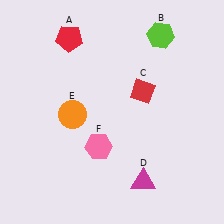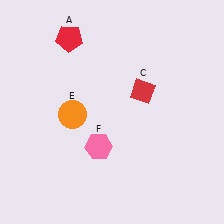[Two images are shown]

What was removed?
The lime hexagon (B), the magenta triangle (D) were removed in Image 2.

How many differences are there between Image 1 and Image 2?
There are 2 differences between the two images.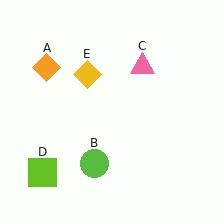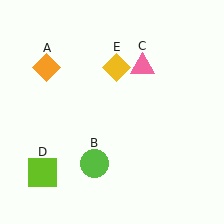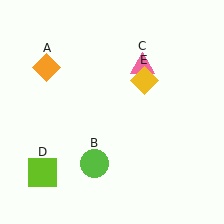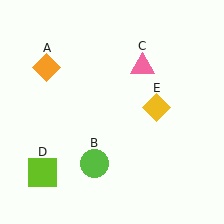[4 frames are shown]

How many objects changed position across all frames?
1 object changed position: yellow diamond (object E).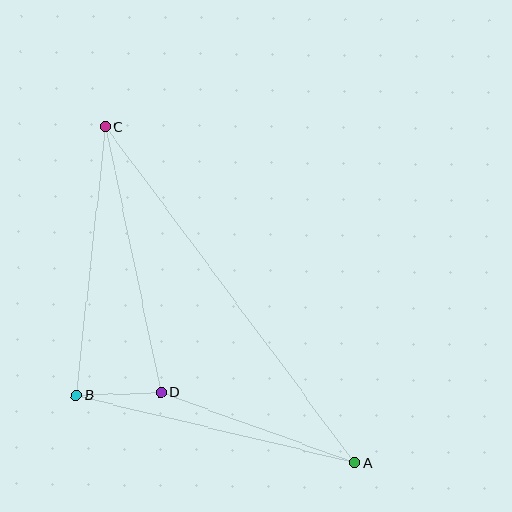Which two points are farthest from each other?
Points A and C are farthest from each other.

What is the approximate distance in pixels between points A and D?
The distance between A and D is approximately 206 pixels.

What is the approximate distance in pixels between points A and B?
The distance between A and B is approximately 286 pixels.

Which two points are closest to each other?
Points B and D are closest to each other.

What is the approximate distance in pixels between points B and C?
The distance between B and C is approximately 270 pixels.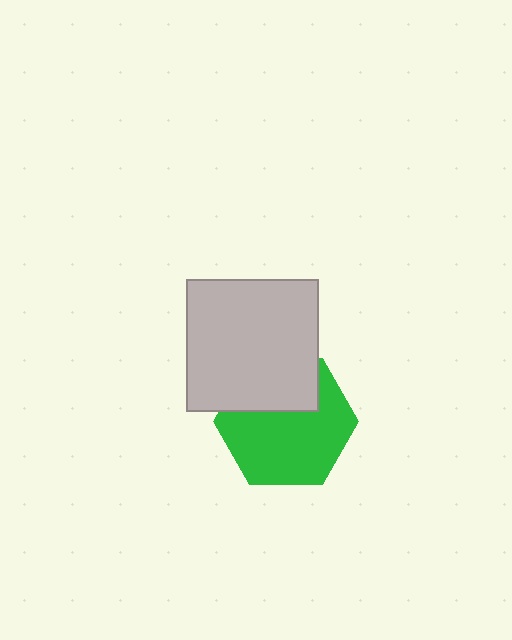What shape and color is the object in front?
The object in front is a light gray square.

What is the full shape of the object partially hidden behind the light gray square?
The partially hidden object is a green hexagon.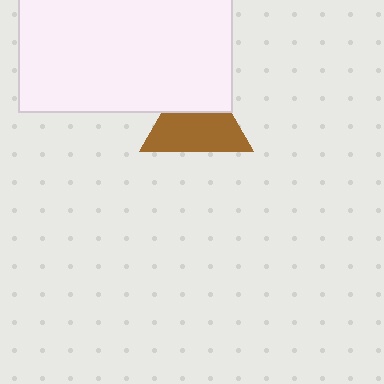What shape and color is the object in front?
The object in front is a white rectangle.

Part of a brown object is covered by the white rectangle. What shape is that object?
It is a triangle.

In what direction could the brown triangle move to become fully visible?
The brown triangle could move down. That would shift it out from behind the white rectangle entirely.